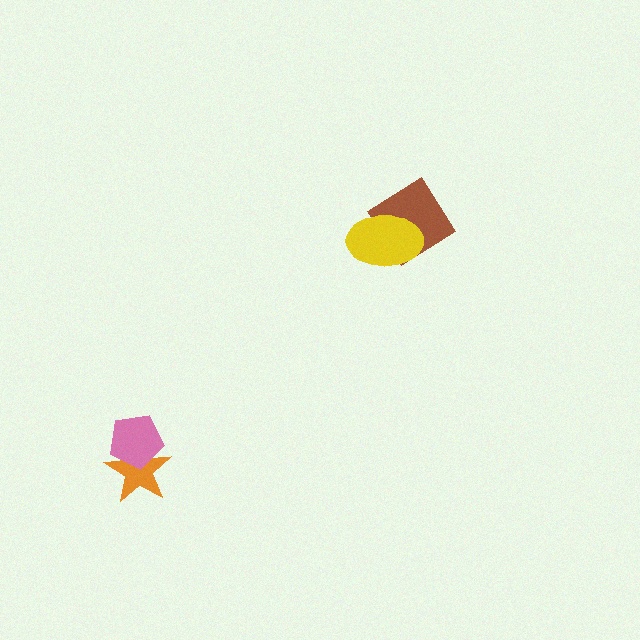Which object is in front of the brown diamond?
The yellow ellipse is in front of the brown diamond.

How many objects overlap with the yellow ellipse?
1 object overlaps with the yellow ellipse.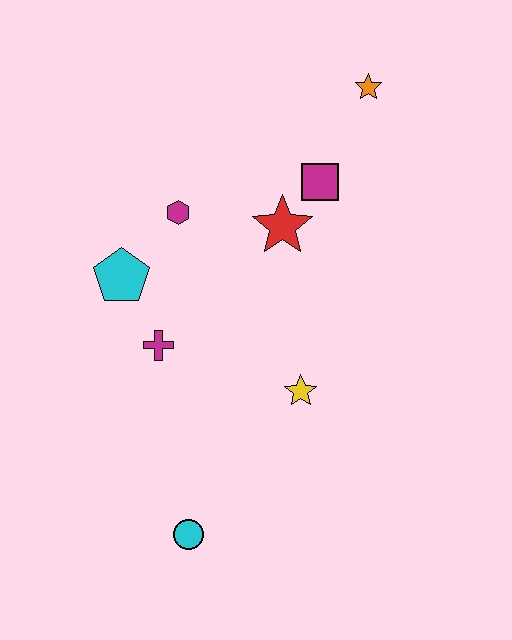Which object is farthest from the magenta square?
The cyan circle is farthest from the magenta square.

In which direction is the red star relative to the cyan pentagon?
The red star is to the right of the cyan pentagon.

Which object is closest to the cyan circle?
The yellow star is closest to the cyan circle.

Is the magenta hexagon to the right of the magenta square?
No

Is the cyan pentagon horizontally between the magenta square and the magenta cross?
No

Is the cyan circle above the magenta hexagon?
No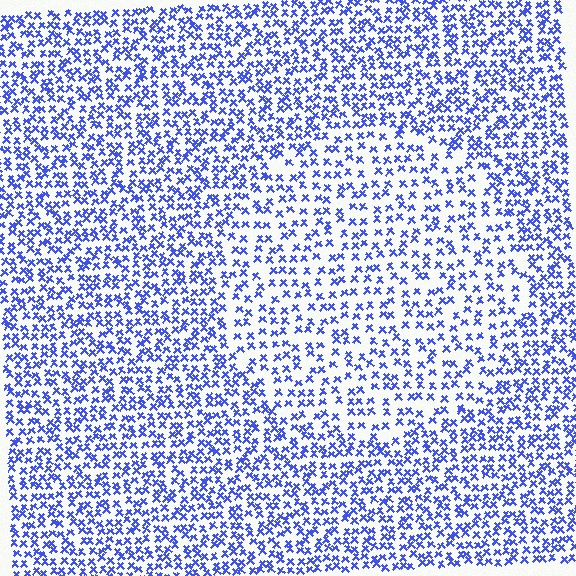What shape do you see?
I see a circle.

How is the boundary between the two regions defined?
The boundary is defined by a change in element density (approximately 1.6x ratio). All elements are the same color, size, and shape.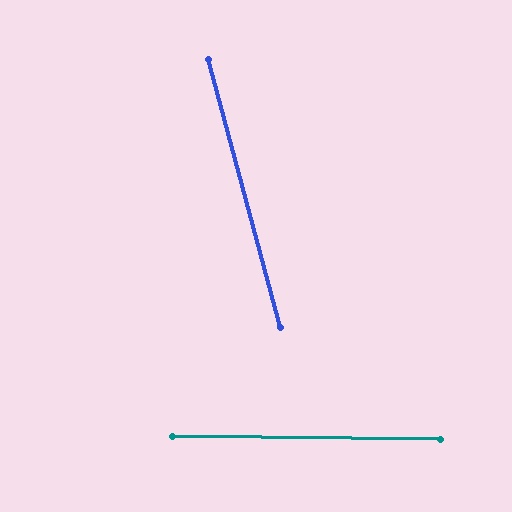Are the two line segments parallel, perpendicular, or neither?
Neither parallel nor perpendicular — they differ by about 75°.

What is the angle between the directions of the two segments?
Approximately 75 degrees.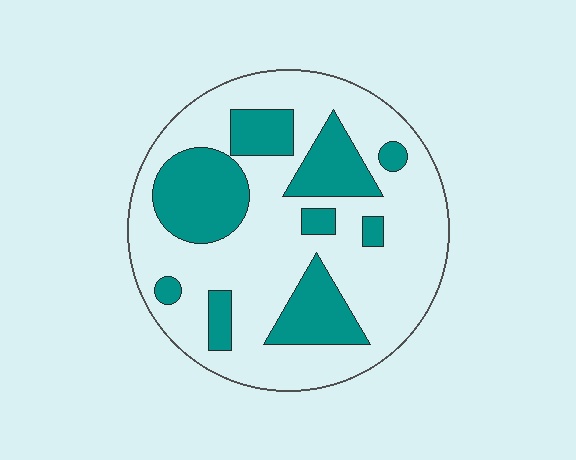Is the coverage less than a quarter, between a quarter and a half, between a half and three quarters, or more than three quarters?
Between a quarter and a half.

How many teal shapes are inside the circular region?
9.